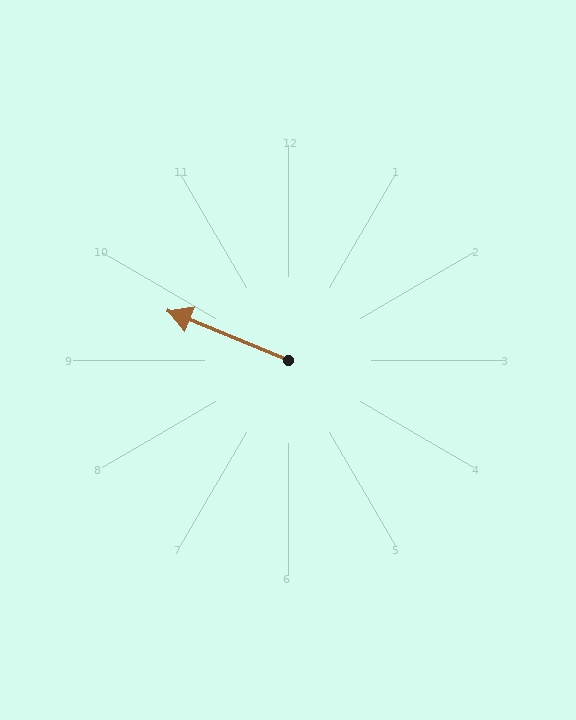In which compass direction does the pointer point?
Northwest.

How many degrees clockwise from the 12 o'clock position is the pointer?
Approximately 293 degrees.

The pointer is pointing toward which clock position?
Roughly 10 o'clock.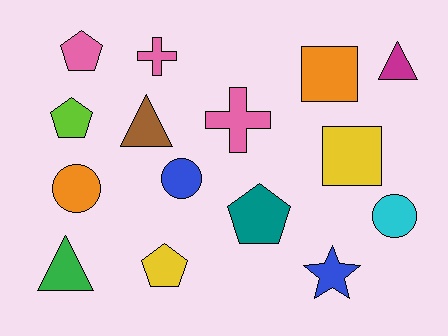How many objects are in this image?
There are 15 objects.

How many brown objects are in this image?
There is 1 brown object.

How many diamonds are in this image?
There are no diamonds.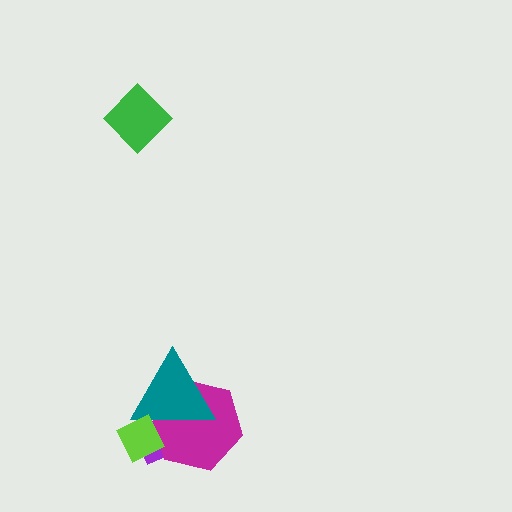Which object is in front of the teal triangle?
The lime diamond is in front of the teal triangle.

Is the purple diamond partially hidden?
Yes, it is partially covered by another shape.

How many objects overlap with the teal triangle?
3 objects overlap with the teal triangle.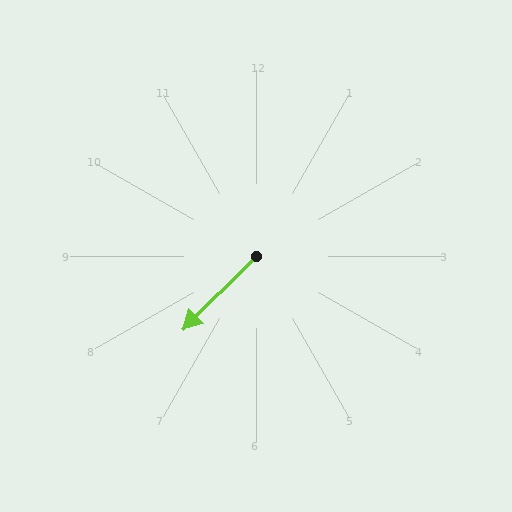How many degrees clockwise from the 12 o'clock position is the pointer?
Approximately 225 degrees.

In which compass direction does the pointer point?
Southwest.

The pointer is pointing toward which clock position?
Roughly 8 o'clock.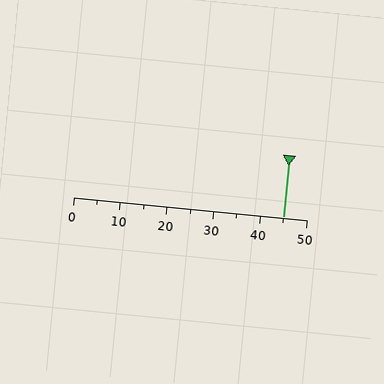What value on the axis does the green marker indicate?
The marker indicates approximately 45.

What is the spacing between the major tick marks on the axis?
The major ticks are spaced 10 apart.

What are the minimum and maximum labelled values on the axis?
The axis runs from 0 to 50.